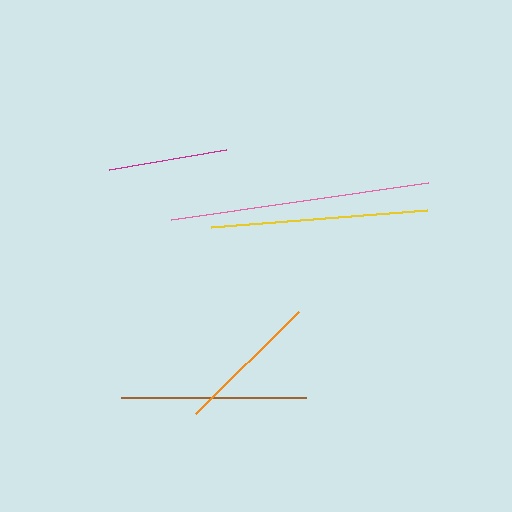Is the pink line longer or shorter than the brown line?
The pink line is longer than the brown line.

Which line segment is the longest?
The pink line is the longest at approximately 259 pixels.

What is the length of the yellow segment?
The yellow segment is approximately 217 pixels long.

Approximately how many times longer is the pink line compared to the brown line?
The pink line is approximately 1.4 times the length of the brown line.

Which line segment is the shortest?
The magenta line is the shortest at approximately 119 pixels.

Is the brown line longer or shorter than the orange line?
The brown line is longer than the orange line.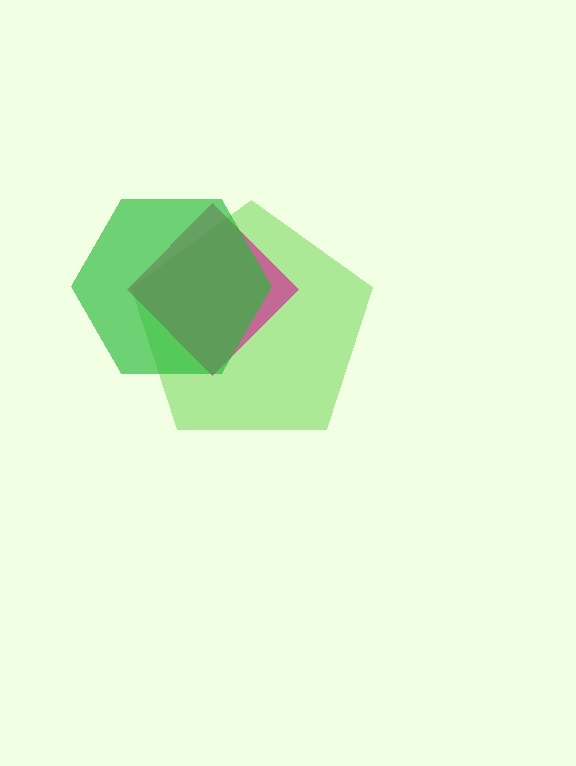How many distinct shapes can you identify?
There are 3 distinct shapes: a lime pentagon, a magenta diamond, a green hexagon.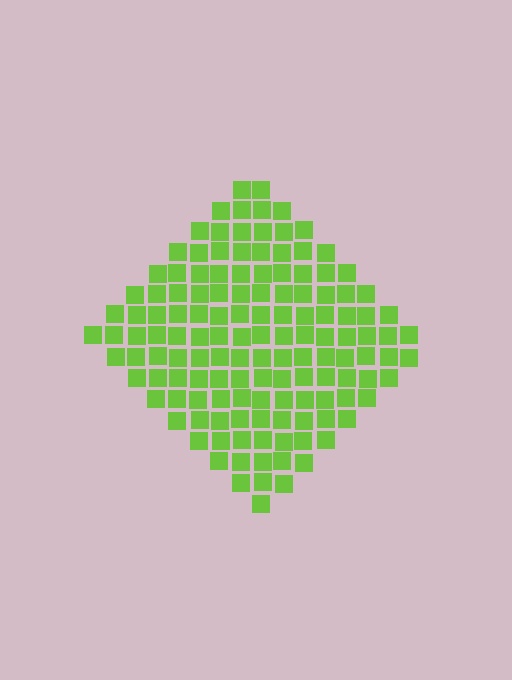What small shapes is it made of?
It is made of small squares.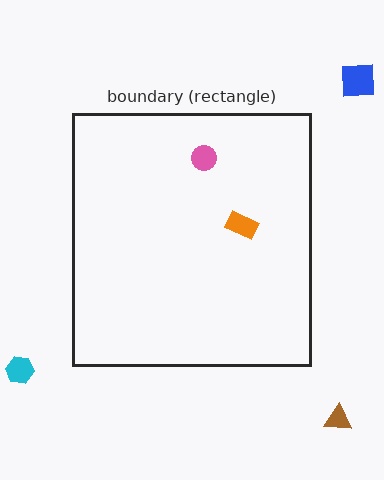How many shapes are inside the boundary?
2 inside, 3 outside.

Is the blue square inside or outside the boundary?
Outside.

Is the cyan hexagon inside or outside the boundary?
Outside.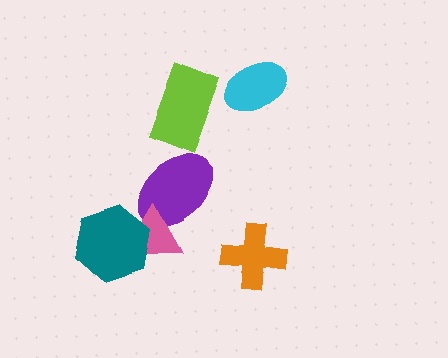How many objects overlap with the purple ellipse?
1 object overlaps with the purple ellipse.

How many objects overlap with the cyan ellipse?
0 objects overlap with the cyan ellipse.